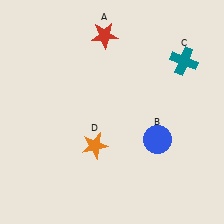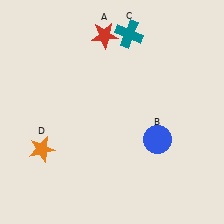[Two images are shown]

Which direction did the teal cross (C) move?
The teal cross (C) moved left.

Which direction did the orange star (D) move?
The orange star (D) moved left.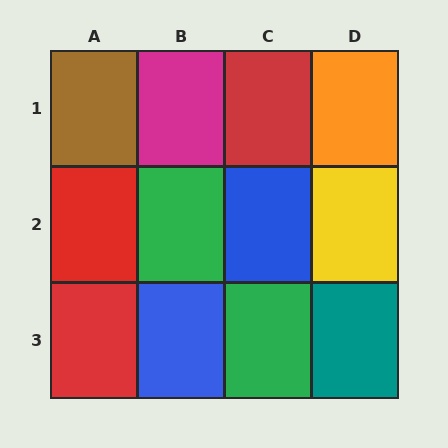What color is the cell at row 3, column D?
Teal.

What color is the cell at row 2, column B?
Green.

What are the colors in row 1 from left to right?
Brown, magenta, red, orange.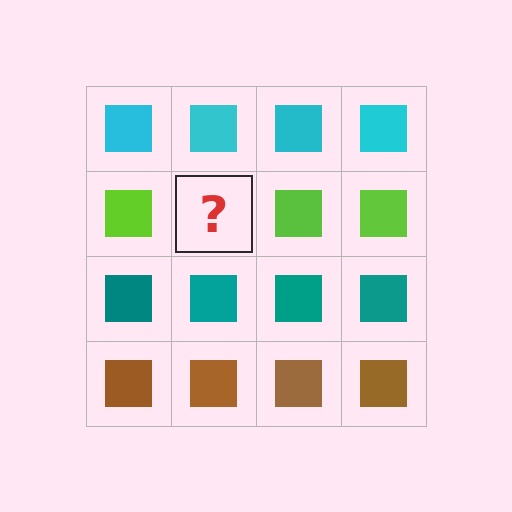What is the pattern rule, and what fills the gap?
The rule is that each row has a consistent color. The gap should be filled with a lime square.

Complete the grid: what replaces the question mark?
The question mark should be replaced with a lime square.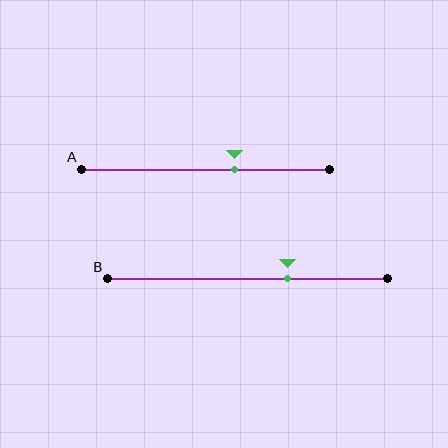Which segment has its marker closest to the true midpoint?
Segment A has its marker closest to the true midpoint.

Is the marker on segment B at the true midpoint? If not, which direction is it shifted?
No, the marker on segment B is shifted to the right by about 14% of the segment length.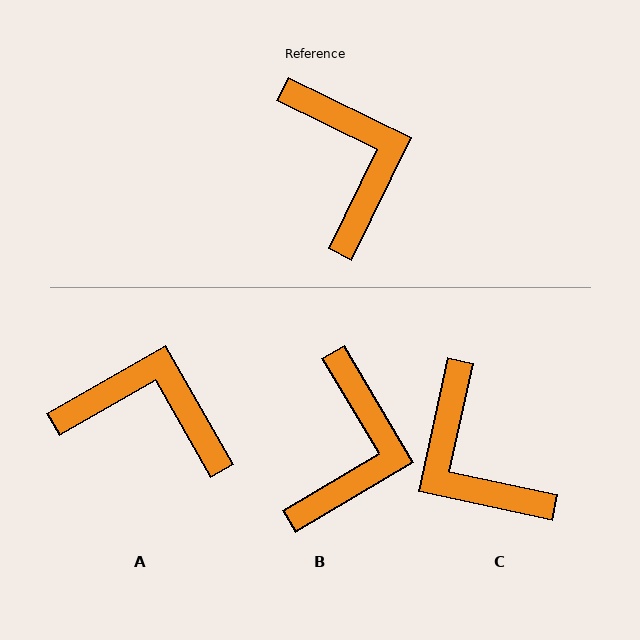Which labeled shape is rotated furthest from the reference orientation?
C, about 166 degrees away.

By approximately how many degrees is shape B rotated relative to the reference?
Approximately 34 degrees clockwise.